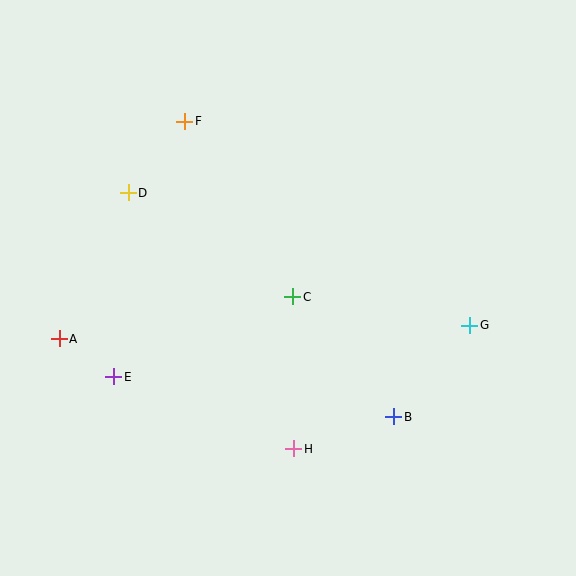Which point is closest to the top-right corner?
Point G is closest to the top-right corner.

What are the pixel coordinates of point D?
Point D is at (128, 193).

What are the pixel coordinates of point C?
Point C is at (293, 297).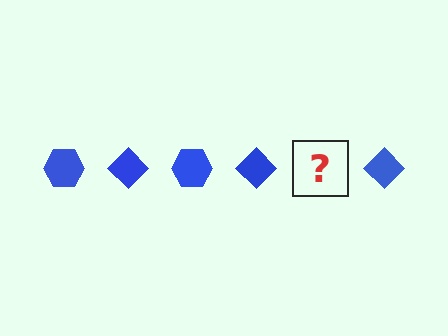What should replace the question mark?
The question mark should be replaced with a blue hexagon.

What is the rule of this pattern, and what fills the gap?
The rule is that the pattern cycles through hexagon, diamond shapes in blue. The gap should be filled with a blue hexagon.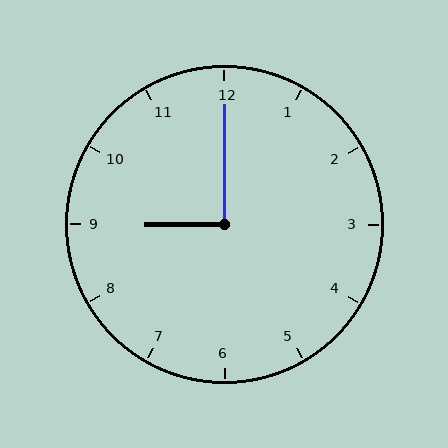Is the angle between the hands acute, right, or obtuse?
It is right.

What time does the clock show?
9:00.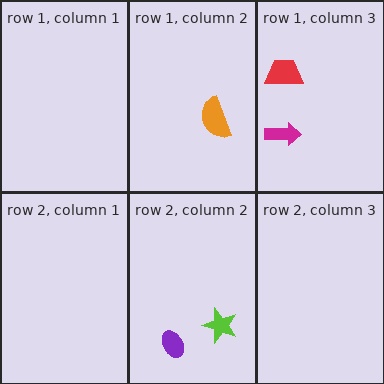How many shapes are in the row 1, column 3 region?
2.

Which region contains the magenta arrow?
The row 1, column 3 region.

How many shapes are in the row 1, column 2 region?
1.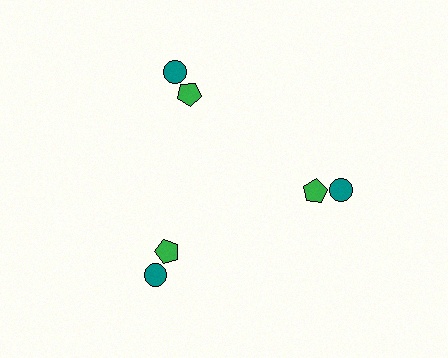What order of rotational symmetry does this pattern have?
This pattern has 3-fold rotational symmetry.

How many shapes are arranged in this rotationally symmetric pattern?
There are 6 shapes, arranged in 3 groups of 2.